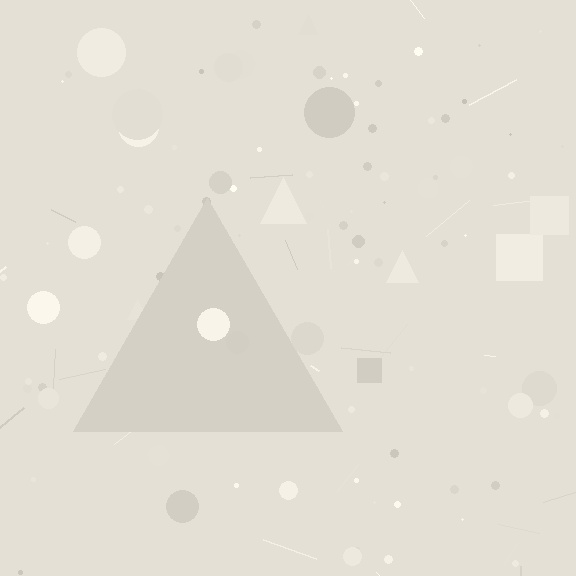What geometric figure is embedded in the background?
A triangle is embedded in the background.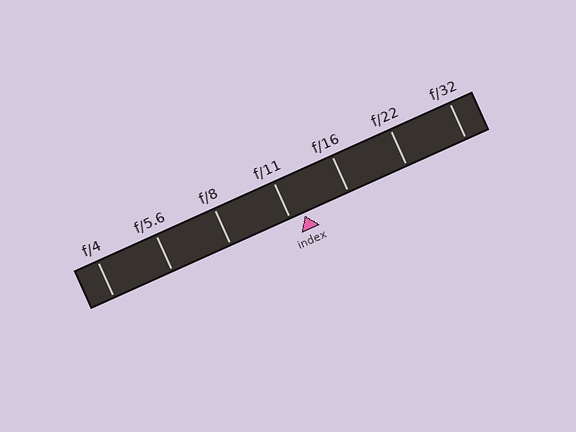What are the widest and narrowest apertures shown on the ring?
The widest aperture shown is f/4 and the narrowest is f/32.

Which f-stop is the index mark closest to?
The index mark is closest to f/11.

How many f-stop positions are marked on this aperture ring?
There are 7 f-stop positions marked.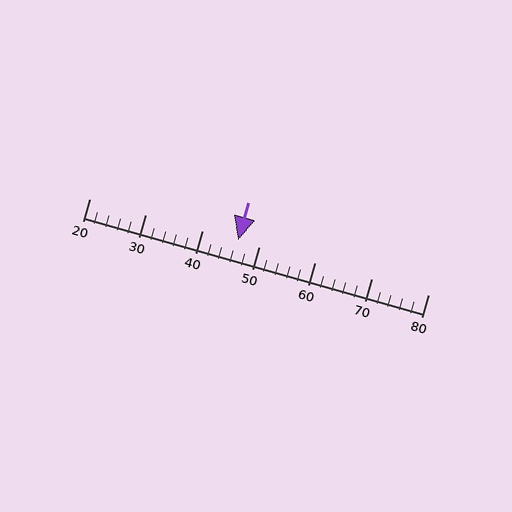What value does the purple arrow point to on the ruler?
The purple arrow points to approximately 46.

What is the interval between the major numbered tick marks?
The major tick marks are spaced 10 units apart.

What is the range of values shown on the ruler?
The ruler shows values from 20 to 80.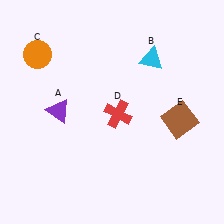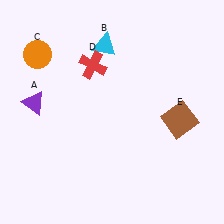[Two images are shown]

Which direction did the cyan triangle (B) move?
The cyan triangle (B) moved left.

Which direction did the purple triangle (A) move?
The purple triangle (A) moved left.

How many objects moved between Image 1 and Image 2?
3 objects moved between the two images.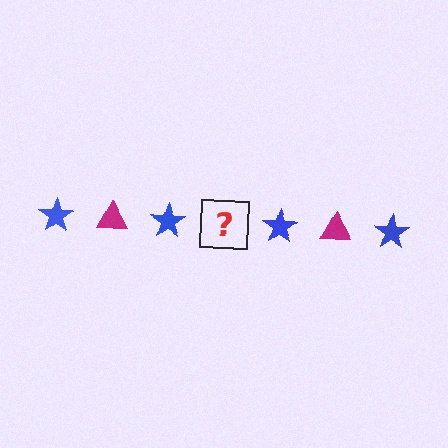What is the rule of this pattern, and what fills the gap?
The rule is that the pattern alternates between blue star and magenta triangle. The gap should be filled with a magenta triangle.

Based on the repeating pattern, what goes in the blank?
The blank should be a magenta triangle.